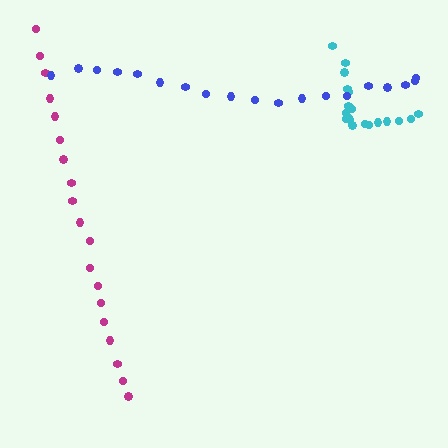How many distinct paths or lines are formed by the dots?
There are 3 distinct paths.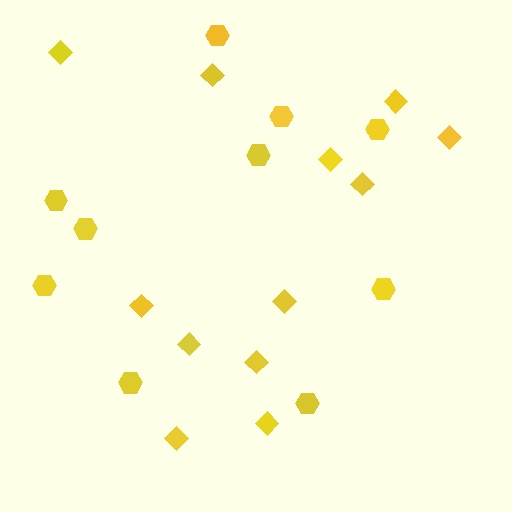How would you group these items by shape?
There are 2 groups: one group of hexagons (10) and one group of diamonds (12).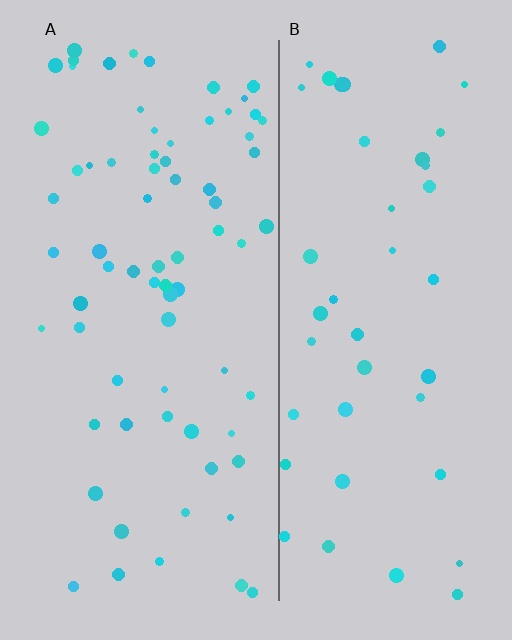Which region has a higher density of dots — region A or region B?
A (the left).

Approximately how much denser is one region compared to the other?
Approximately 1.7× — region A over region B.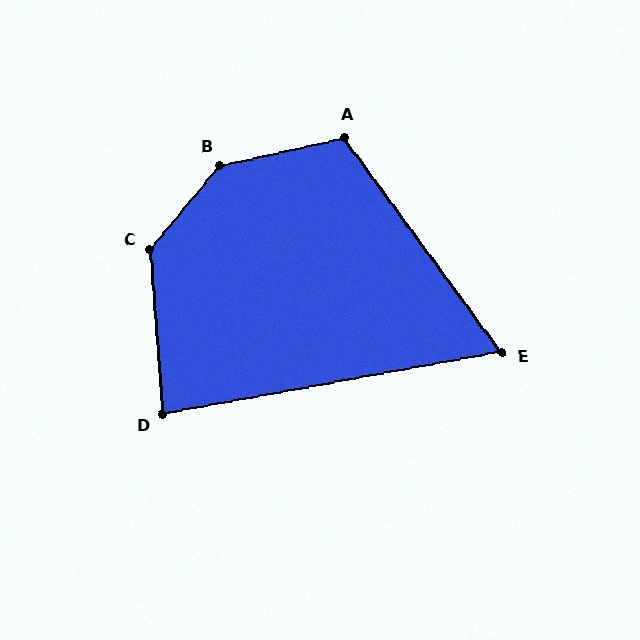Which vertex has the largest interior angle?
B, at approximately 143 degrees.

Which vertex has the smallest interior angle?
E, at approximately 64 degrees.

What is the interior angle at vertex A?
Approximately 113 degrees (obtuse).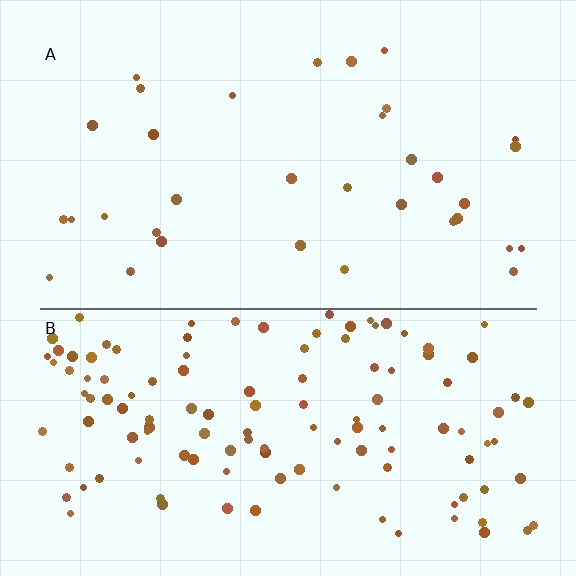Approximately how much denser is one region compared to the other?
Approximately 3.8× — region B over region A.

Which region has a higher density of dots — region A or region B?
B (the bottom).